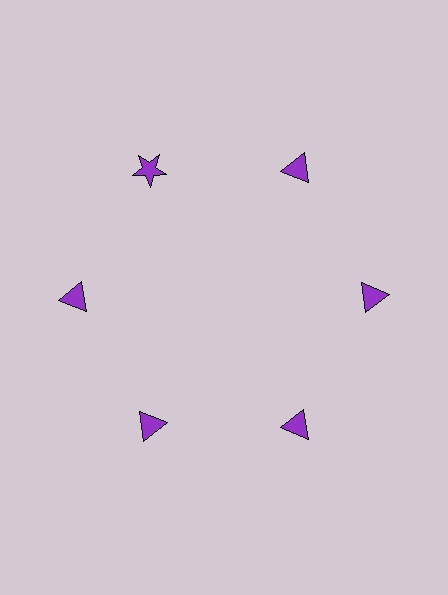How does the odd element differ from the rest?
It has a different shape: star instead of triangle.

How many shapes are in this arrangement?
There are 6 shapes arranged in a ring pattern.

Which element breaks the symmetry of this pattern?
The purple star at roughly the 11 o'clock position breaks the symmetry. All other shapes are purple triangles.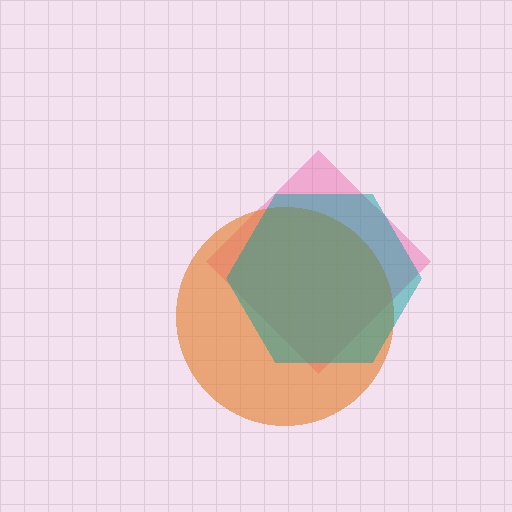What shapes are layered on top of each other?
The layered shapes are: a pink diamond, an orange circle, a teal hexagon.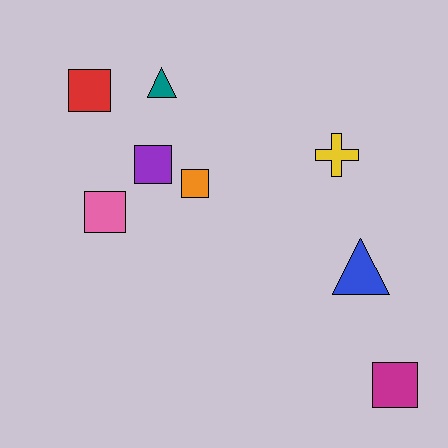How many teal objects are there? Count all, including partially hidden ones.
There is 1 teal object.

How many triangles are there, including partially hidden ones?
There are 2 triangles.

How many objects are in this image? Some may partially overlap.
There are 8 objects.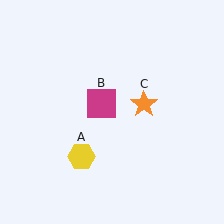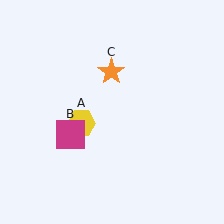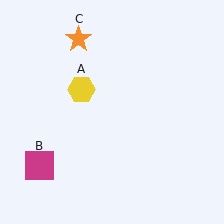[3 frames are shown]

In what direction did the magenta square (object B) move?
The magenta square (object B) moved down and to the left.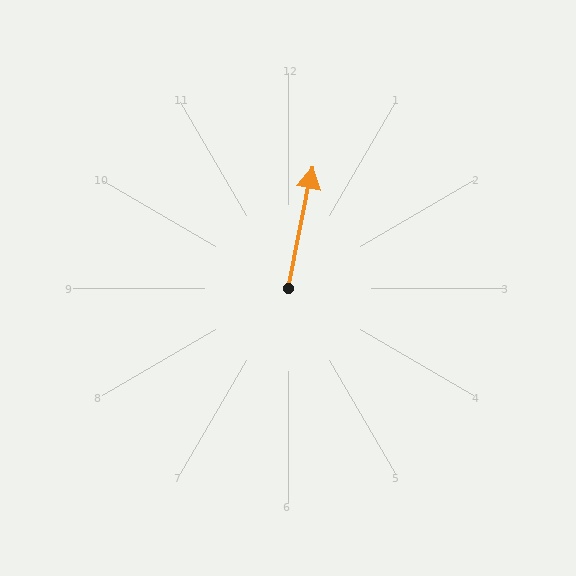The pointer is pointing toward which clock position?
Roughly 12 o'clock.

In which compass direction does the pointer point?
North.